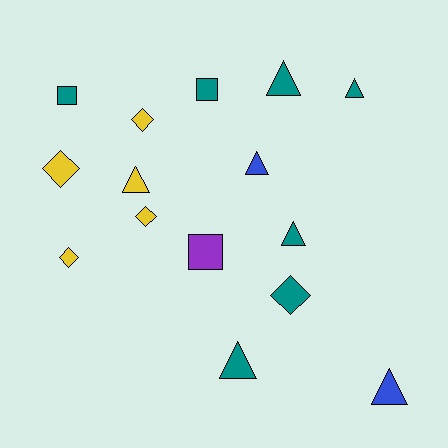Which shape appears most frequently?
Triangle, with 7 objects.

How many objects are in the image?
There are 15 objects.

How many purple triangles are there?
There are no purple triangles.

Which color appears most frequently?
Teal, with 7 objects.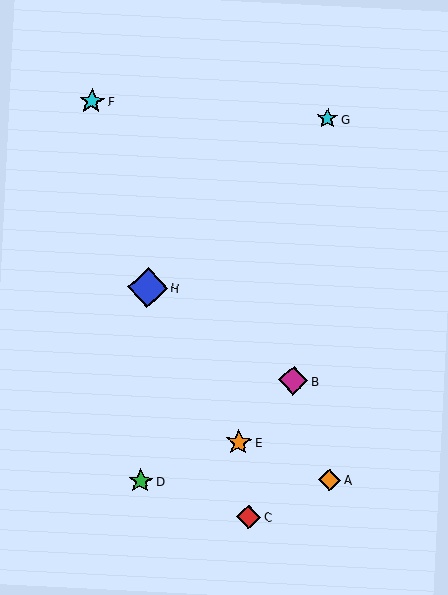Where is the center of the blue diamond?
The center of the blue diamond is at (148, 288).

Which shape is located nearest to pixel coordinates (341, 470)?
The orange diamond (labeled A) at (330, 480) is nearest to that location.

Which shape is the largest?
The blue diamond (labeled H) is the largest.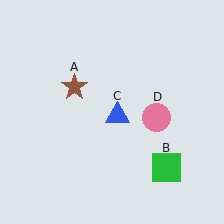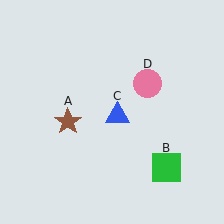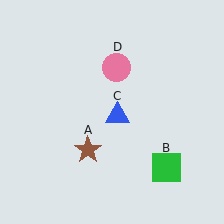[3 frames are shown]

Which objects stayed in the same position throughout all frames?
Green square (object B) and blue triangle (object C) remained stationary.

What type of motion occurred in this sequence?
The brown star (object A), pink circle (object D) rotated counterclockwise around the center of the scene.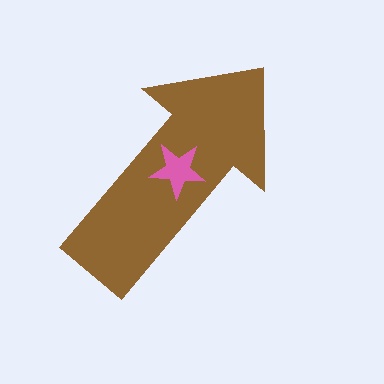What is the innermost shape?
The pink star.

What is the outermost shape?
The brown arrow.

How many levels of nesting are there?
2.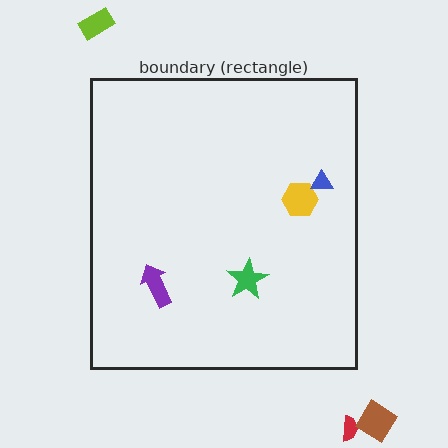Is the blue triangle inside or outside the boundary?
Inside.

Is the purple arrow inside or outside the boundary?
Inside.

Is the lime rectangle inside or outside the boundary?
Outside.